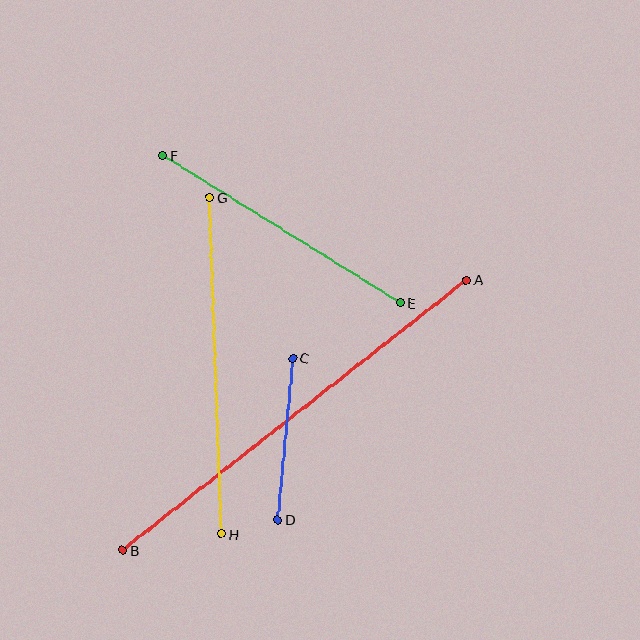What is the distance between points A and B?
The distance is approximately 437 pixels.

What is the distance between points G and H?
The distance is approximately 337 pixels.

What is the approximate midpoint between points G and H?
The midpoint is at approximately (215, 366) pixels.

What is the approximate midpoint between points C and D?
The midpoint is at approximately (285, 439) pixels.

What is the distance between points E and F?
The distance is approximately 279 pixels.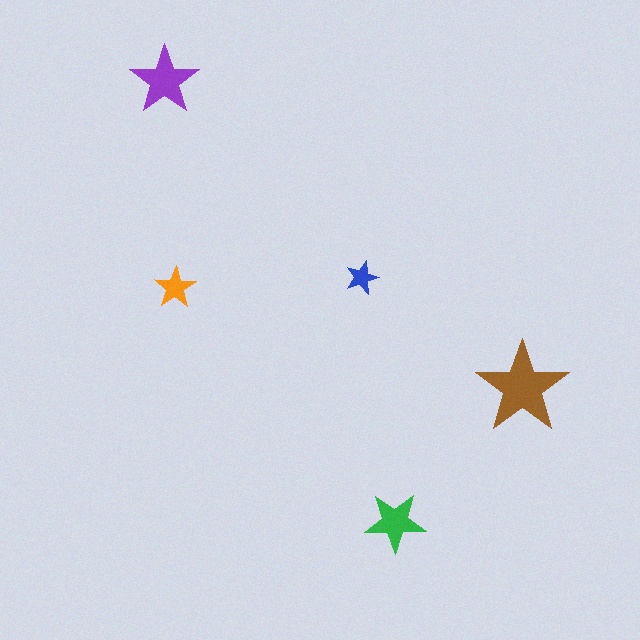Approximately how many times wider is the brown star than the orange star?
About 2 times wider.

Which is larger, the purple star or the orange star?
The purple one.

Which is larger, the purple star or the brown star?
The brown one.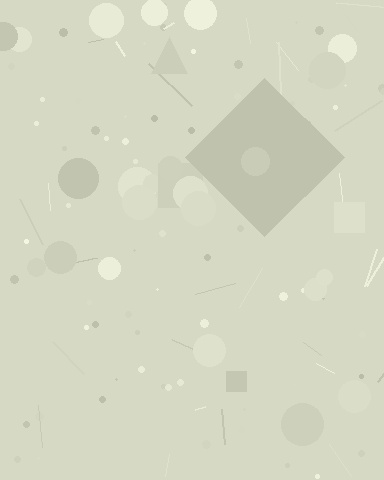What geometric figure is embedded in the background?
A diamond is embedded in the background.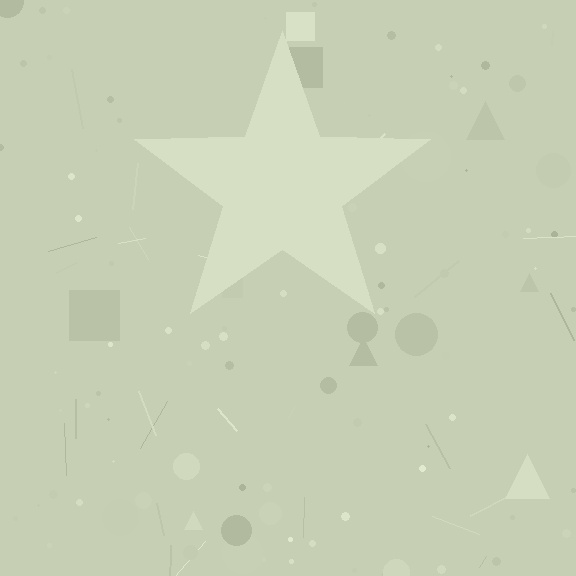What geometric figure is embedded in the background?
A star is embedded in the background.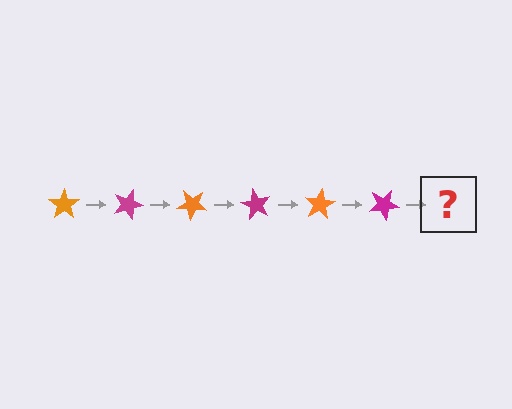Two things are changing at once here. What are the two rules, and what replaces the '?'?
The two rules are that it rotates 20 degrees each step and the color cycles through orange and magenta. The '?' should be an orange star, rotated 120 degrees from the start.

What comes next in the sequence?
The next element should be an orange star, rotated 120 degrees from the start.